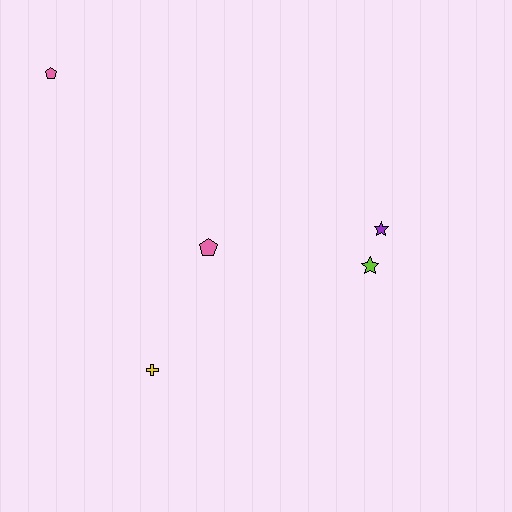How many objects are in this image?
There are 5 objects.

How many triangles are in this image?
There are no triangles.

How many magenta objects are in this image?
There are no magenta objects.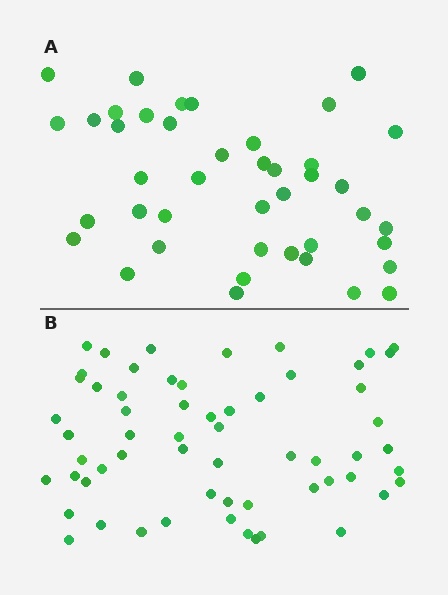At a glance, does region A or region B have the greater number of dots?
Region B (the bottom region) has more dots.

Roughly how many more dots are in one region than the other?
Region B has approximately 20 more dots than region A.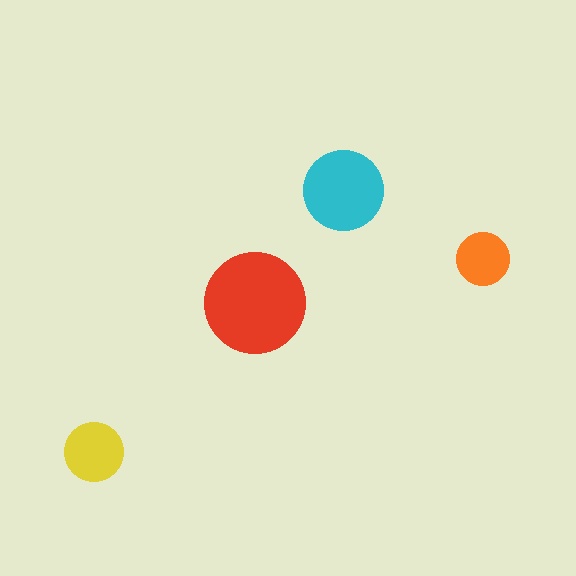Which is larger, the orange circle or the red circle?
The red one.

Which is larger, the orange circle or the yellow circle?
The yellow one.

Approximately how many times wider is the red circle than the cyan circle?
About 1.5 times wider.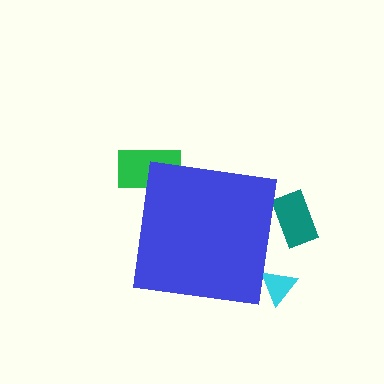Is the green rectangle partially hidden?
Yes, the green rectangle is partially hidden behind the blue square.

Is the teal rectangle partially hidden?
Yes, the teal rectangle is partially hidden behind the blue square.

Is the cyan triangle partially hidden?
Yes, the cyan triangle is partially hidden behind the blue square.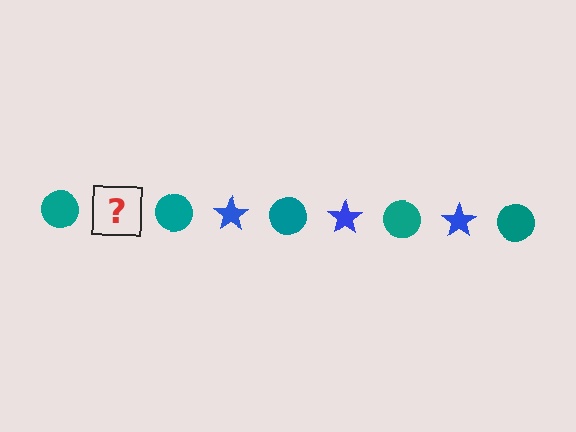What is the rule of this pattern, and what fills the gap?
The rule is that the pattern alternates between teal circle and blue star. The gap should be filled with a blue star.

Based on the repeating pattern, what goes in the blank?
The blank should be a blue star.